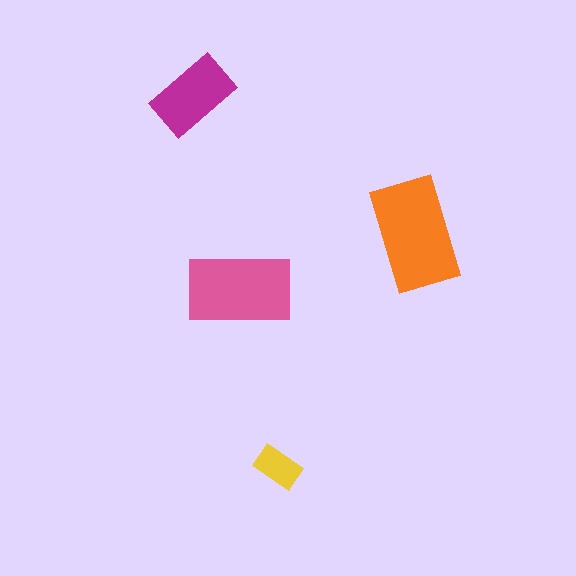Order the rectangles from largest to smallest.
the orange one, the pink one, the magenta one, the yellow one.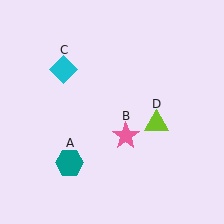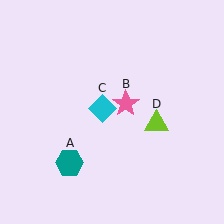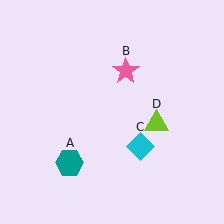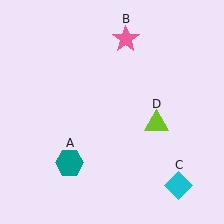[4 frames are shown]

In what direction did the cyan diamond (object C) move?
The cyan diamond (object C) moved down and to the right.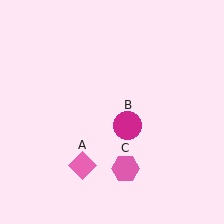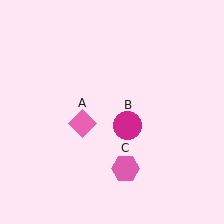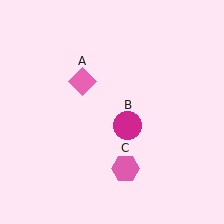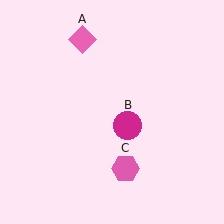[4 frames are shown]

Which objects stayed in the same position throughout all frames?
Magenta circle (object B) and pink hexagon (object C) remained stationary.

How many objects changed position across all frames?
1 object changed position: pink diamond (object A).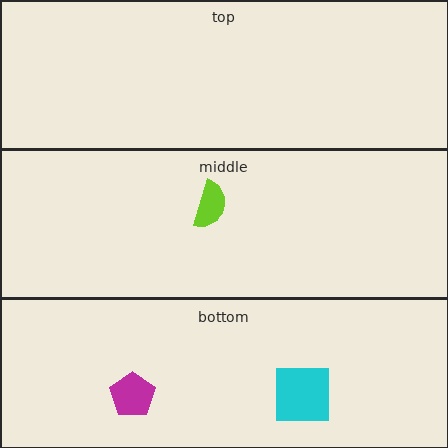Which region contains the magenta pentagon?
The bottom region.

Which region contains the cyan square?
The bottom region.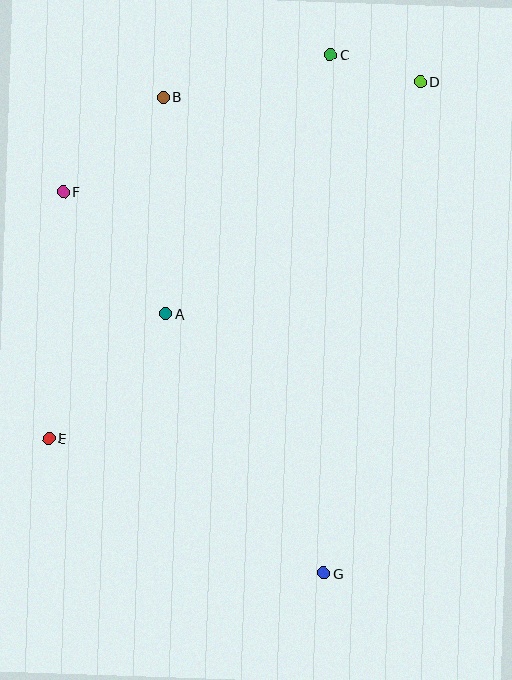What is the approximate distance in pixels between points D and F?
The distance between D and F is approximately 373 pixels.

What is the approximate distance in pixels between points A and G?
The distance between A and G is approximately 304 pixels.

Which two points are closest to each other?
Points C and D are closest to each other.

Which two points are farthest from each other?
Points C and G are farthest from each other.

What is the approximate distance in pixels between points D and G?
The distance between D and G is approximately 501 pixels.